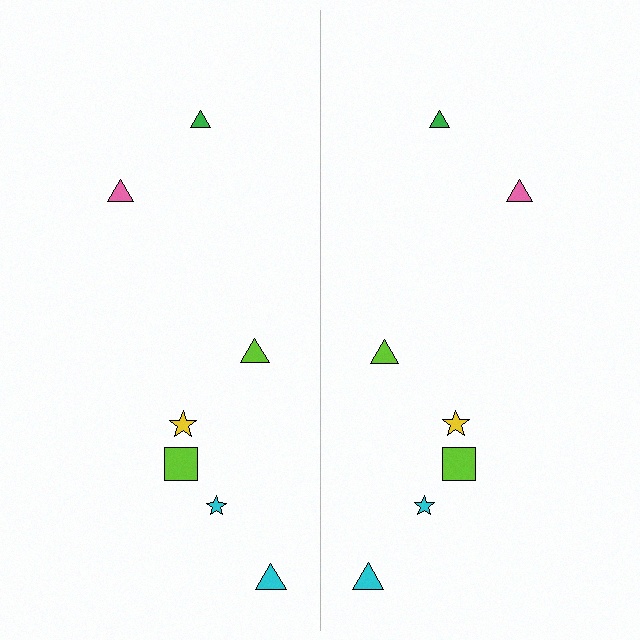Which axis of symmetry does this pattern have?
The pattern has a vertical axis of symmetry running through the center of the image.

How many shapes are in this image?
There are 14 shapes in this image.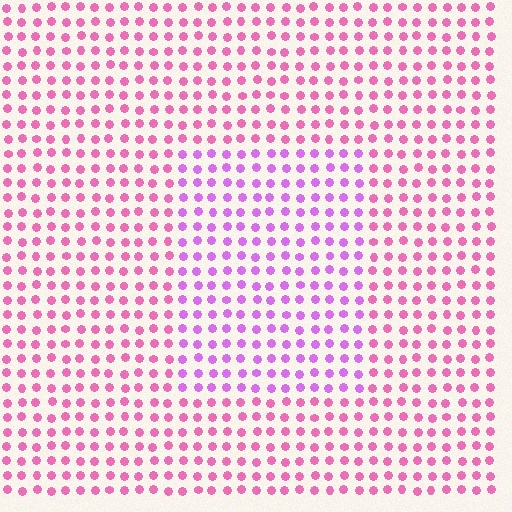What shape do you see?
I see a rectangle.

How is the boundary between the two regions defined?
The boundary is defined purely by a slight shift in hue (about 35 degrees). Spacing, size, and orientation are identical on both sides.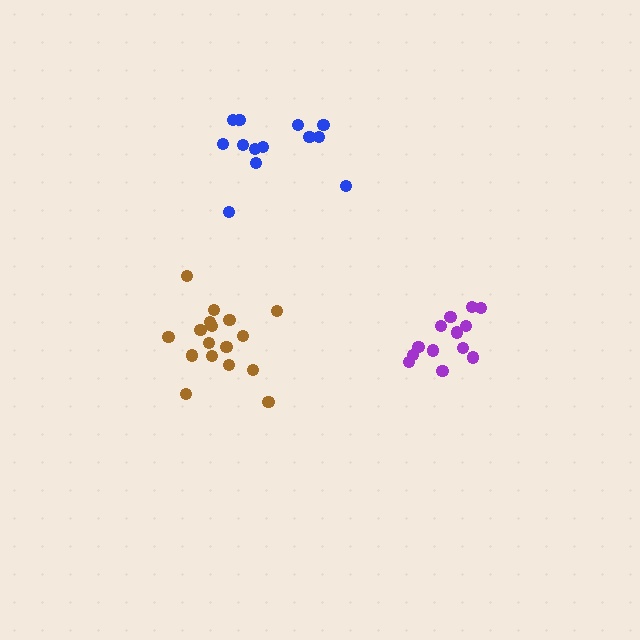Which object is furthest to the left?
The brown cluster is leftmost.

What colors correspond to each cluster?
The clusters are colored: brown, blue, purple.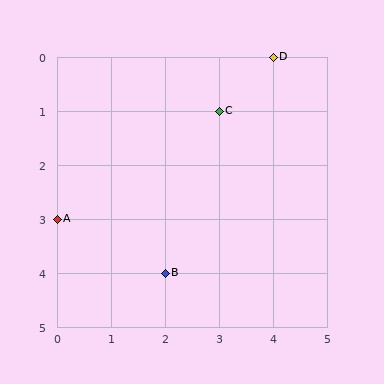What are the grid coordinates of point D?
Point D is at grid coordinates (4, 0).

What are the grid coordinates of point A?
Point A is at grid coordinates (0, 3).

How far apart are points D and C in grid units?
Points D and C are 1 column and 1 row apart (about 1.4 grid units diagonally).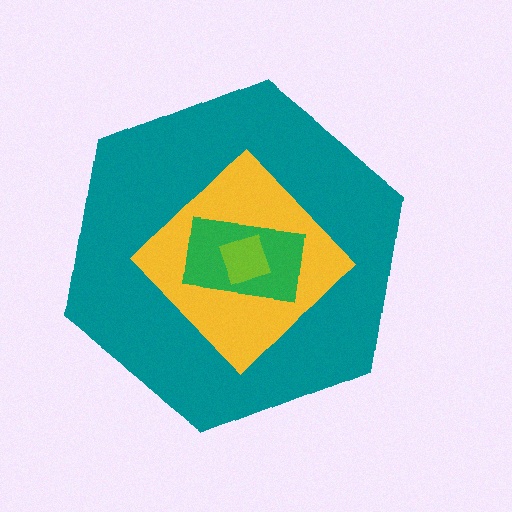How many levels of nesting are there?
4.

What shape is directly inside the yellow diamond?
The green rectangle.